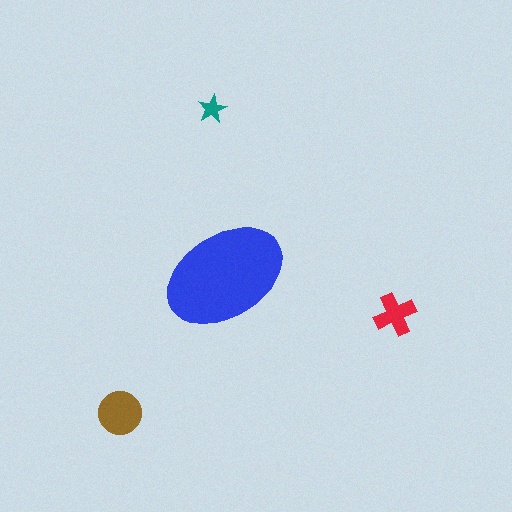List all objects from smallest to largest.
The teal star, the red cross, the brown circle, the blue ellipse.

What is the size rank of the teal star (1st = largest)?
4th.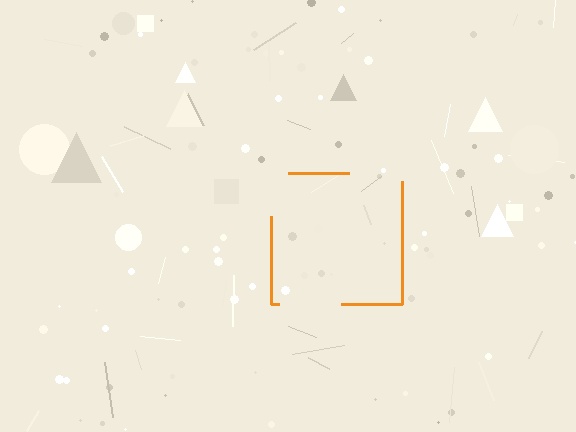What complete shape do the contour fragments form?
The contour fragments form a square.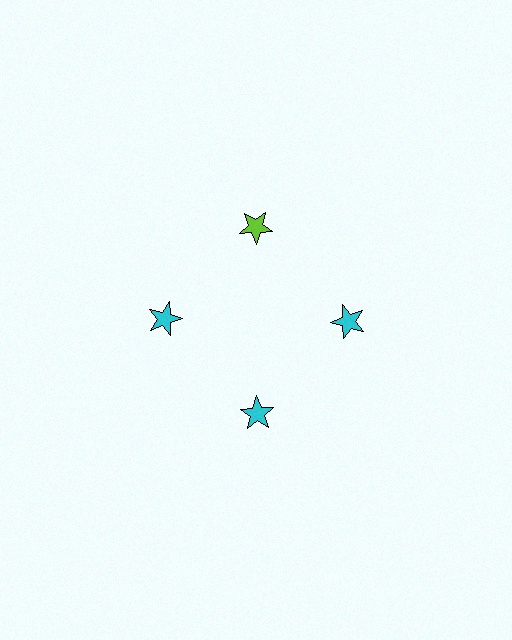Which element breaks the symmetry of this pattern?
The lime star at roughly the 12 o'clock position breaks the symmetry. All other shapes are cyan stars.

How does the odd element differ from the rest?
It has a different color: lime instead of cyan.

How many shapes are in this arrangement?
There are 4 shapes arranged in a ring pattern.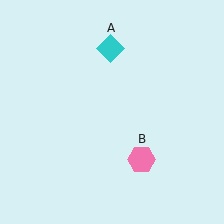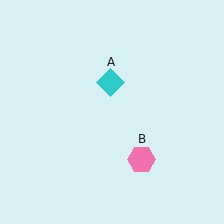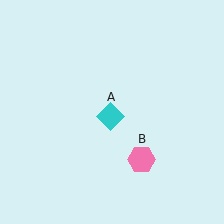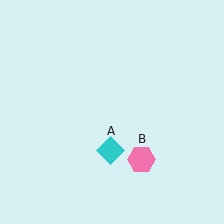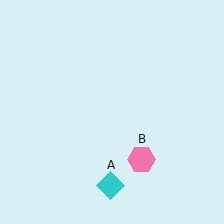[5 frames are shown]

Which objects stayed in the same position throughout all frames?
Pink hexagon (object B) remained stationary.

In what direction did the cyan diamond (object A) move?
The cyan diamond (object A) moved down.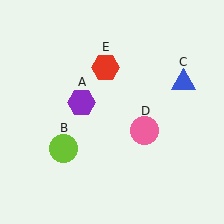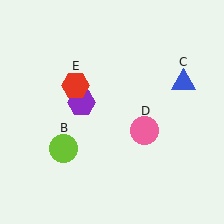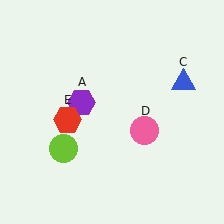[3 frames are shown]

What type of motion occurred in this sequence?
The red hexagon (object E) rotated counterclockwise around the center of the scene.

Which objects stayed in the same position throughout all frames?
Purple hexagon (object A) and lime circle (object B) and blue triangle (object C) and pink circle (object D) remained stationary.